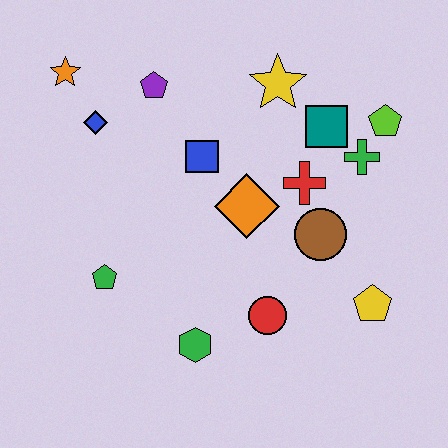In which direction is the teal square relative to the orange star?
The teal square is to the right of the orange star.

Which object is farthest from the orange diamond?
The orange star is farthest from the orange diamond.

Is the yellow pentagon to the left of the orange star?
No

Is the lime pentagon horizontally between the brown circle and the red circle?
No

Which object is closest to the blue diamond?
The orange star is closest to the blue diamond.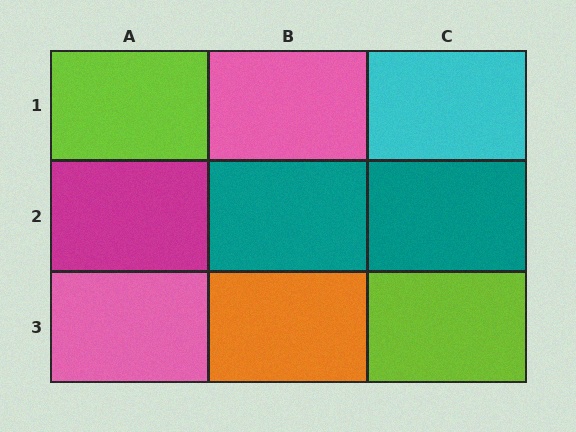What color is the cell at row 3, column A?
Pink.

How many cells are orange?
1 cell is orange.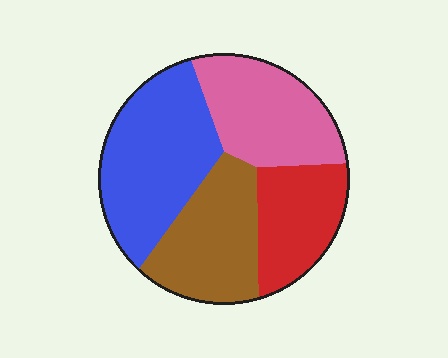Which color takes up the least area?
Red, at roughly 20%.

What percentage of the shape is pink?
Pink takes up between a sixth and a third of the shape.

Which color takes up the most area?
Blue, at roughly 30%.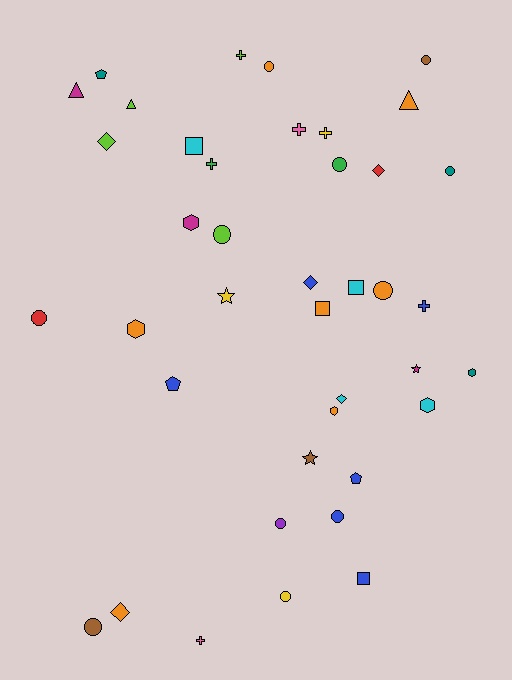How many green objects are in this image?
There are 2 green objects.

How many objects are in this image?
There are 40 objects.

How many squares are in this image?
There are 4 squares.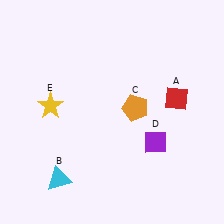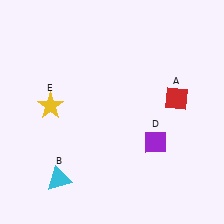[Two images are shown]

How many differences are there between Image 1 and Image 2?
There is 1 difference between the two images.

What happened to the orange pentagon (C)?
The orange pentagon (C) was removed in Image 2. It was in the top-right area of Image 1.